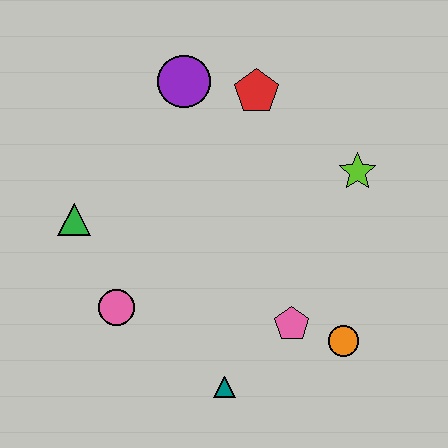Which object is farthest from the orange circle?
The purple circle is farthest from the orange circle.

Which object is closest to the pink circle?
The green triangle is closest to the pink circle.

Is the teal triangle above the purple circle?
No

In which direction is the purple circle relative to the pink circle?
The purple circle is above the pink circle.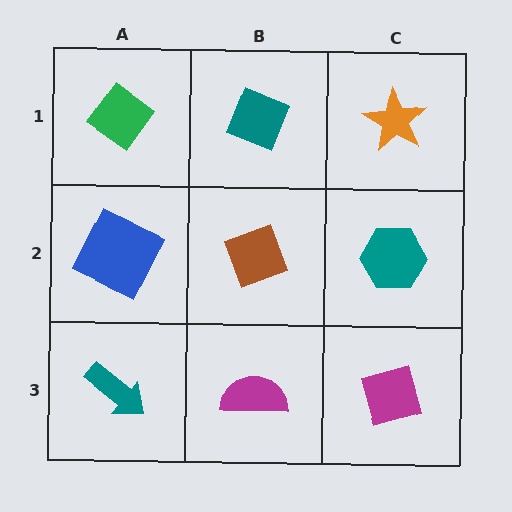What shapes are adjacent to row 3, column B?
A brown diamond (row 2, column B), a teal arrow (row 3, column A), a magenta diamond (row 3, column C).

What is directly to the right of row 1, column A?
A teal diamond.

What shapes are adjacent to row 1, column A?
A blue square (row 2, column A), a teal diamond (row 1, column B).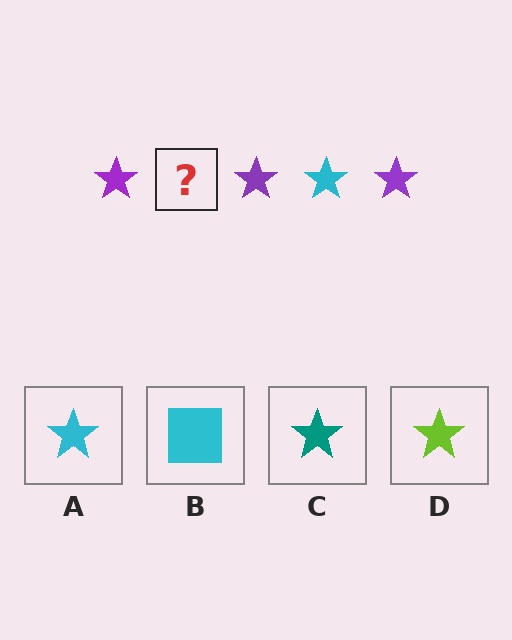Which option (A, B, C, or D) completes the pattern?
A.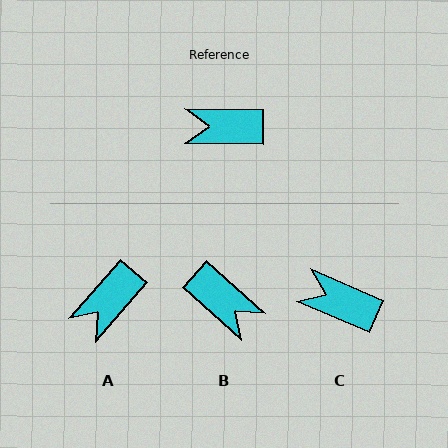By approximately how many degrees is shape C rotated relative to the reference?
Approximately 23 degrees clockwise.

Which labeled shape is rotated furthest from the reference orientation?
B, about 139 degrees away.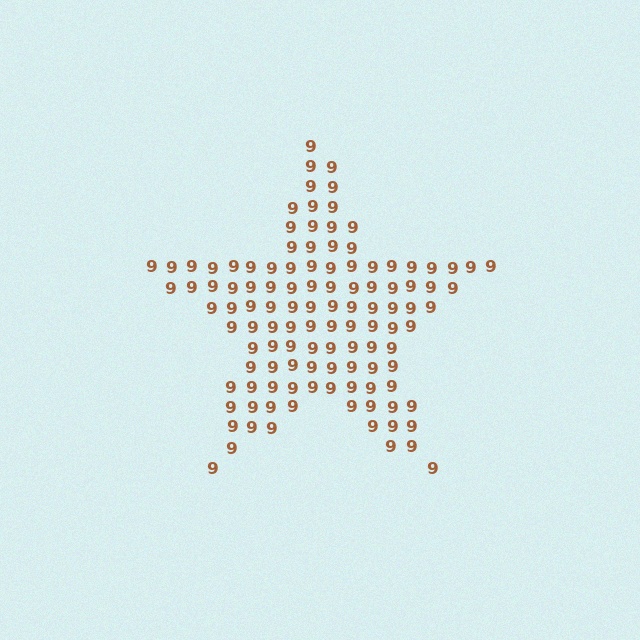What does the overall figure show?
The overall figure shows a star.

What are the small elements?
The small elements are digit 9's.